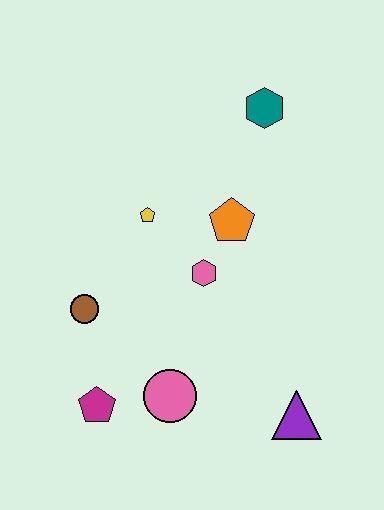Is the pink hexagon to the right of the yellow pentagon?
Yes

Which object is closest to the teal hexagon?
The orange pentagon is closest to the teal hexagon.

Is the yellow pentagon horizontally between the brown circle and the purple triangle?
Yes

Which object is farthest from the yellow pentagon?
The purple triangle is farthest from the yellow pentagon.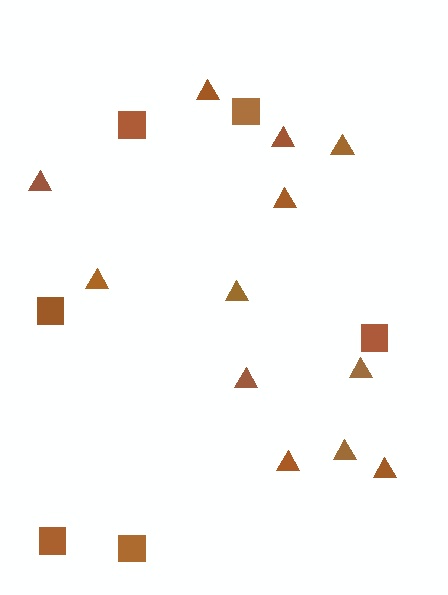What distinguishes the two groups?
There are 2 groups: one group of squares (6) and one group of triangles (12).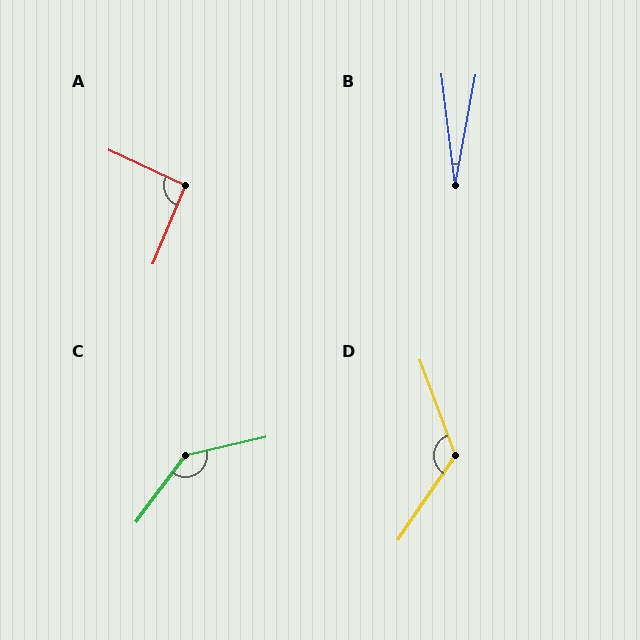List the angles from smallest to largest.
B (18°), A (92°), D (126°), C (140°).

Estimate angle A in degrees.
Approximately 92 degrees.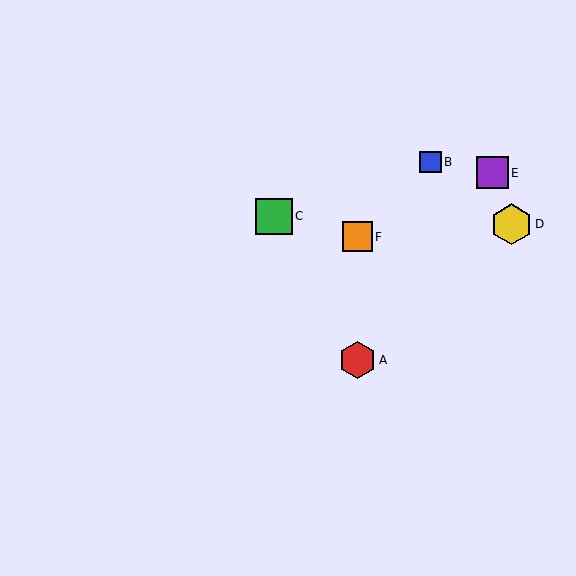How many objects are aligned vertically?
2 objects (A, F) are aligned vertically.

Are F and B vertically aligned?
No, F is at x≈358 and B is at x≈431.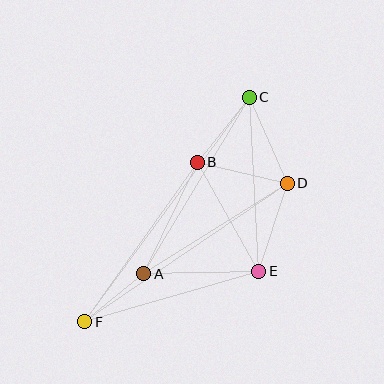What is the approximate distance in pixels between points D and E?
The distance between D and E is approximately 93 pixels.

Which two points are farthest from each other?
Points C and F are farthest from each other.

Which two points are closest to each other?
Points A and F are closest to each other.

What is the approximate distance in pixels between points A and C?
The distance between A and C is approximately 205 pixels.